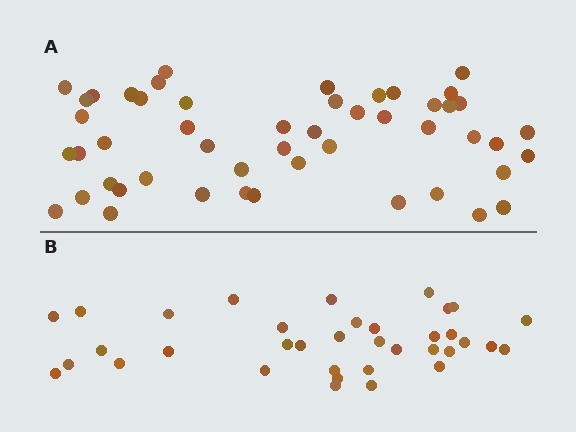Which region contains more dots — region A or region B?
Region A (the top region) has more dots.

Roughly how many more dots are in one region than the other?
Region A has approximately 15 more dots than region B.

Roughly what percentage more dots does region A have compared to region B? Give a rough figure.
About 40% more.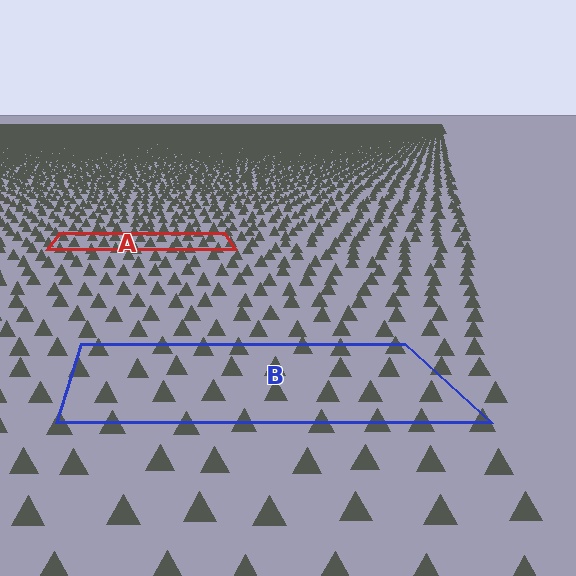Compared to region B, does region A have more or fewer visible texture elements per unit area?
Region A has more texture elements per unit area — they are packed more densely because it is farther away.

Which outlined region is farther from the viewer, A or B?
Region A is farther from the viewer — the texture elements inside it appear smaller and more densely packed.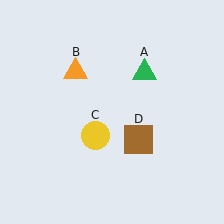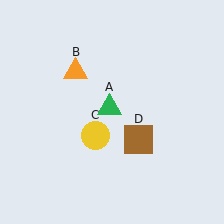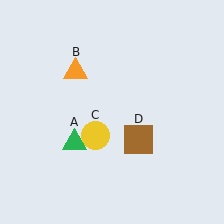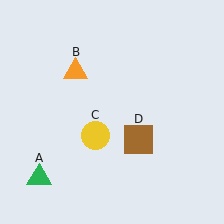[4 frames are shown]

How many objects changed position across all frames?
1 object changed position: green triangle (object A).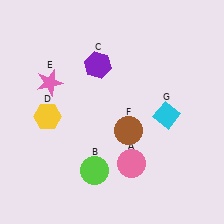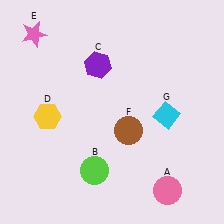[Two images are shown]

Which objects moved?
The objects that moved are: the pink circle (A), the pink star (E).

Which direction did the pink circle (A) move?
The pink circle (A) moved right.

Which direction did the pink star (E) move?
The pink star (E) moved up.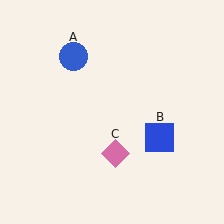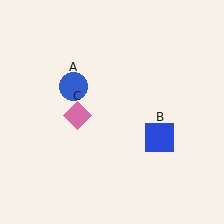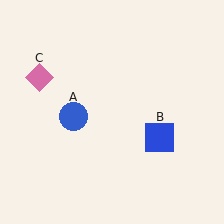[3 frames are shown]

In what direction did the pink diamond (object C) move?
The pink diamond (object C) moved up and to the left.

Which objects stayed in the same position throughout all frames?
Blue square (object B) remained stationary.